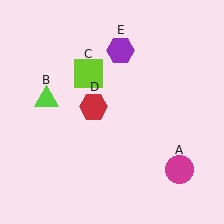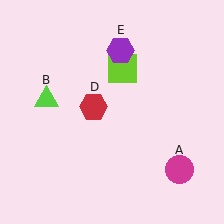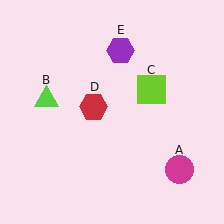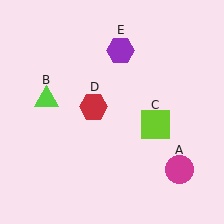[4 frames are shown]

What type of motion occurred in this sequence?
The lime square (object C) rotated clockwise around the center of the scene.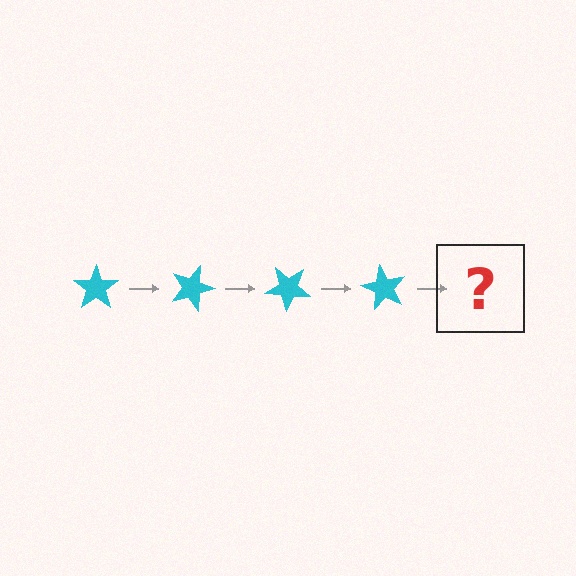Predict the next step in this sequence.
The next step is a cyan star rotated 80 degrees.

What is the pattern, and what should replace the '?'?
The pattern is that the star rotates 20 degrees each step. The '?' should be a cyan star rotated 80 degrees.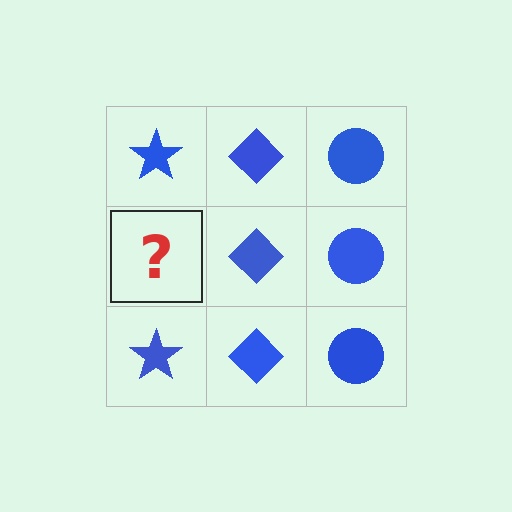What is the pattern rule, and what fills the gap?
The rule is that each column has a consistent shape. The gap should be filled with a blue star.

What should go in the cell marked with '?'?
The missing cell should contain a blue star.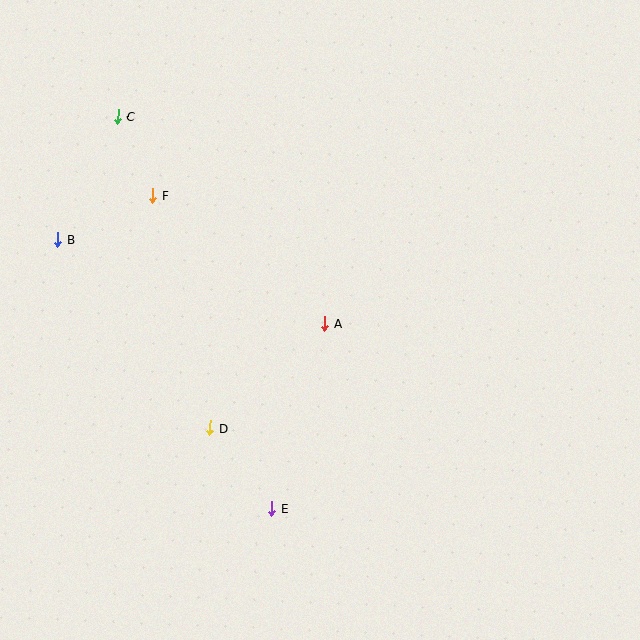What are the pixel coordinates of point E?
Point E is at (272, 508).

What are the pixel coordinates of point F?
Point F is at (153, 196).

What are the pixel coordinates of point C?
Point C is at (118, 116).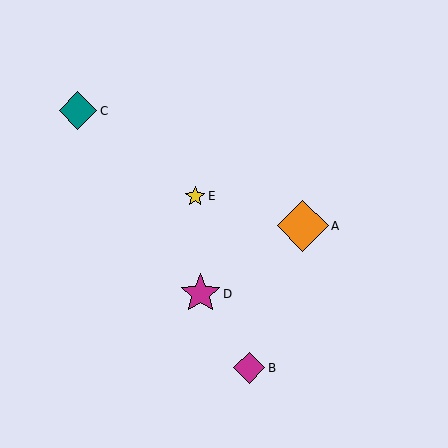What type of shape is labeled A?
Shape A is an orange diamond.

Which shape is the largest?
The orange diamond (labeled A) is the largest.